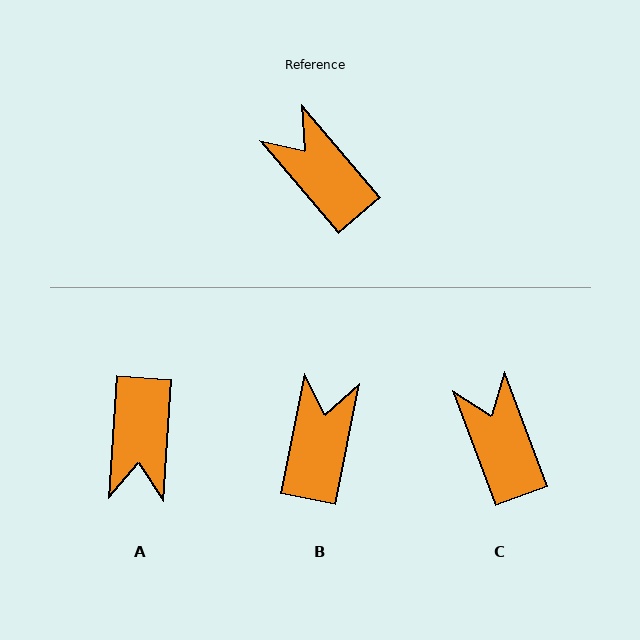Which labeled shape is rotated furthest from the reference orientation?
A, about 136 degrees away.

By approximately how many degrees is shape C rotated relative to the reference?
Approximately 20 degrees clockwise.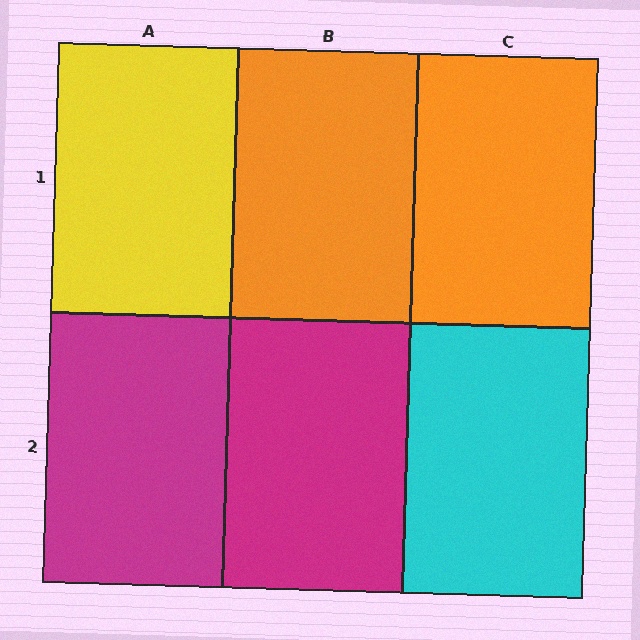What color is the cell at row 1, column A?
Yellow.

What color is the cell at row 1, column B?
Orange.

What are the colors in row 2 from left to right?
Magenta, magenta, cyan.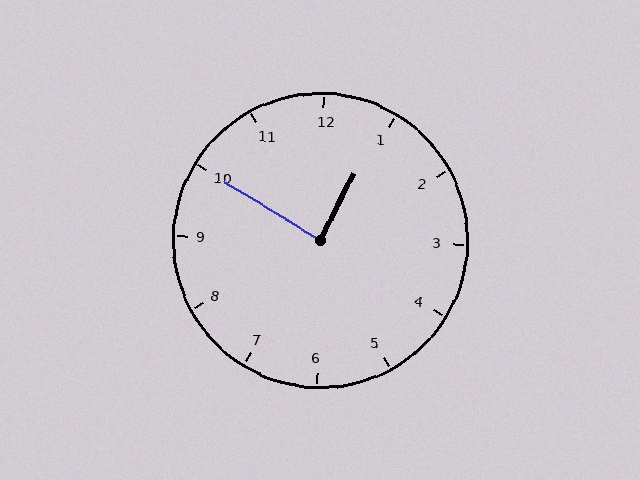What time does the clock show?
12:50.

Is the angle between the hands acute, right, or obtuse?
It is right.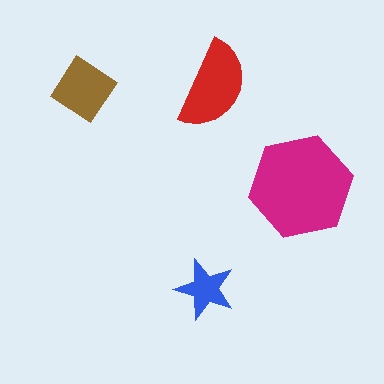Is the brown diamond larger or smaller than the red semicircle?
Smaller.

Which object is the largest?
The magenta hexagon.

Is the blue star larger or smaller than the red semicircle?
Smaller.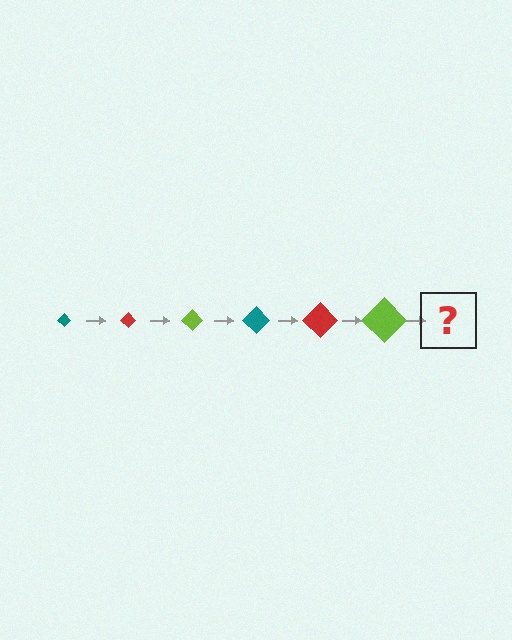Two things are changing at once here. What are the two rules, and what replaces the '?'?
The two rules are that the diamond grows larger each step and the color cycles through teal, red, and lime. The '?' should be a teal diamond, larger than the previous one.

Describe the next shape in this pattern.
It should be a teal diamond, larger than the previous one.